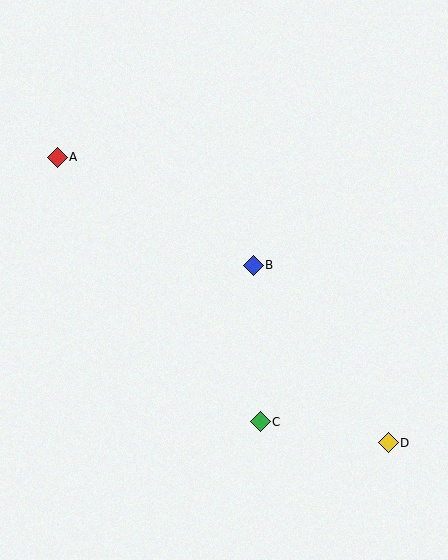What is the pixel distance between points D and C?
The distance between D and C is 130 pixels.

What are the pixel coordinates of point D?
Point D is at (388, 443).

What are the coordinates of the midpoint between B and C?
The midpoint between B and C is at (257, 343).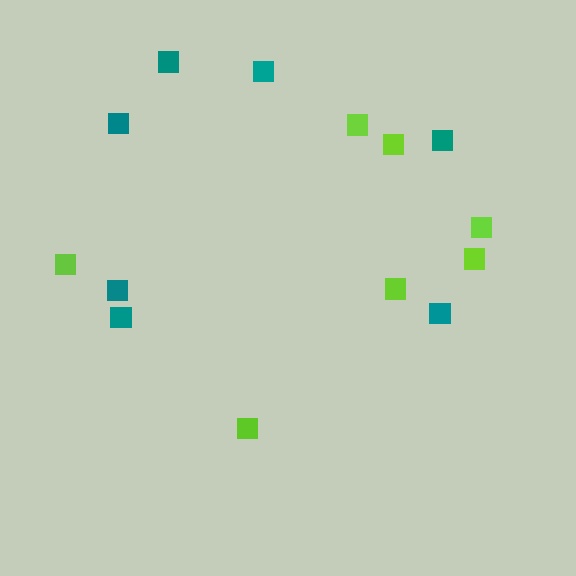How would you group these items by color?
There are 2 groups: one group of lime squares (7) and one group of teal squares (7).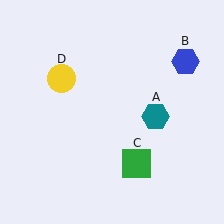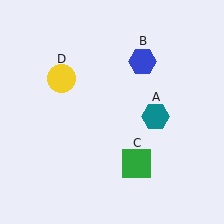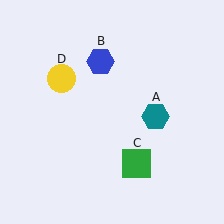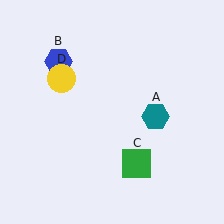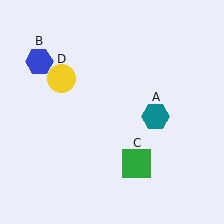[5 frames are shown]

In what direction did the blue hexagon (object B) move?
The blue hexagon (object B) moved left.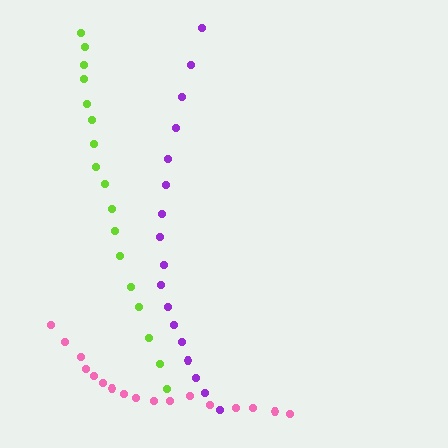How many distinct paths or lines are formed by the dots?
There are 3 distinct paths.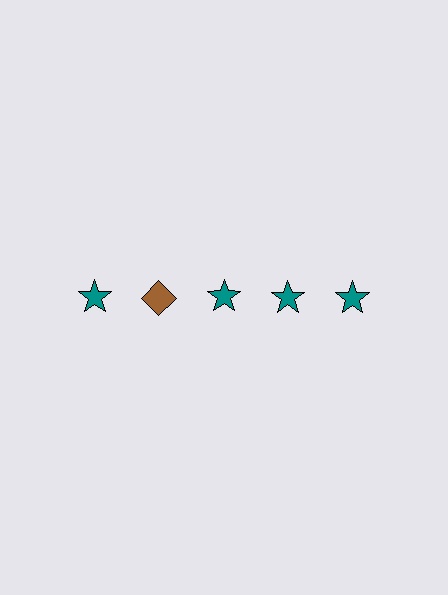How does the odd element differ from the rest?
It differs in both color (brown instead of teal) and shape (diamond instead of star).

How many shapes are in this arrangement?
There are 5 shapes arranged in a grid pattern.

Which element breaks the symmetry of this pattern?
The brown diamond in the top row, second from left column breaks the symmetry. All other shapes are teal stars.